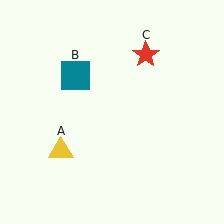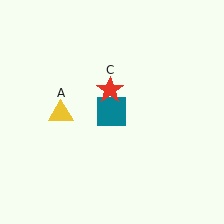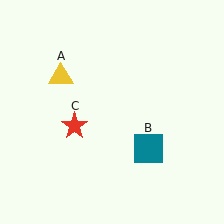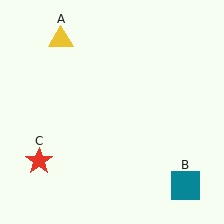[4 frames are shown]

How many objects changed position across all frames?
3 objects changed position: yellow triangle (object A), teal square (object B), red star (object C).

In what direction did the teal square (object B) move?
The teal square (object B) moved down and to the right.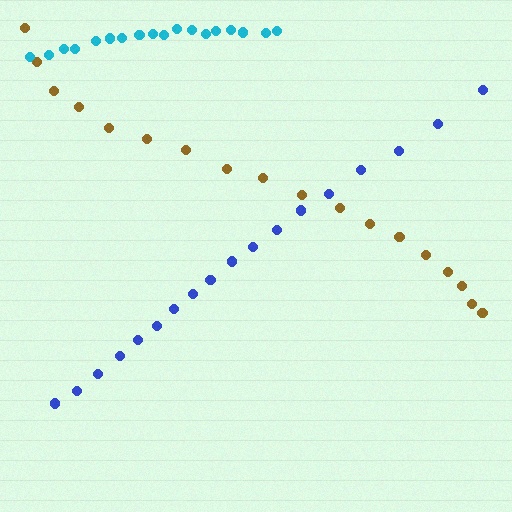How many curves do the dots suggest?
There are 3 distinct paths.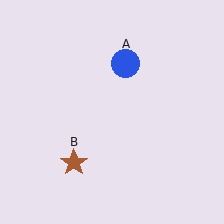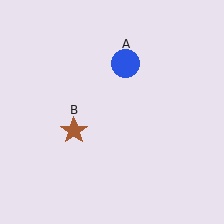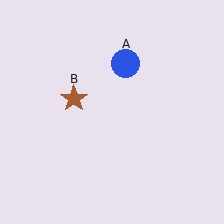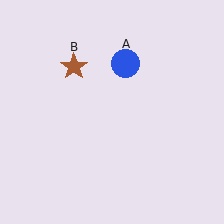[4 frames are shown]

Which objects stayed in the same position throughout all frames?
Blue circle (object A) remained stationary.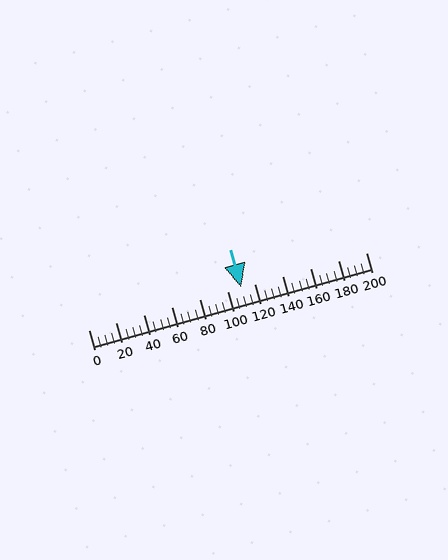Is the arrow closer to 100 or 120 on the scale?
The arrow is closer to 120.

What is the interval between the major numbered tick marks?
The major tick marks are spaced 20 units apart.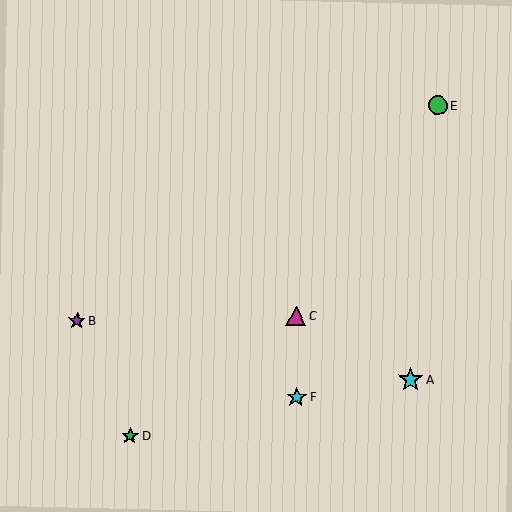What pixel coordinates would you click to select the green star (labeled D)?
Click at (130, 436) to select the green star D.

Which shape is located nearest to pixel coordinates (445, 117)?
The green circle (labeled E) at (438, 106) is nearest to that location.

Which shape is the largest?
The cyan star (labeled A) is the largest.